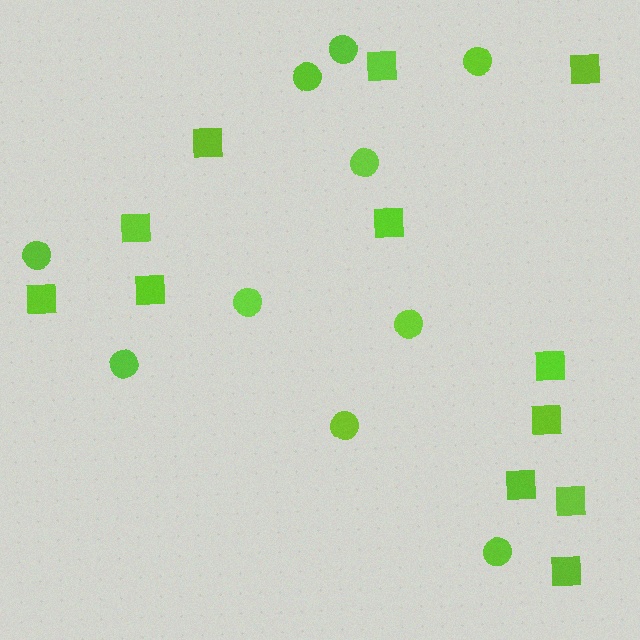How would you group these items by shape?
There are 2 groups: one group of circles (10) and one group of squares (12).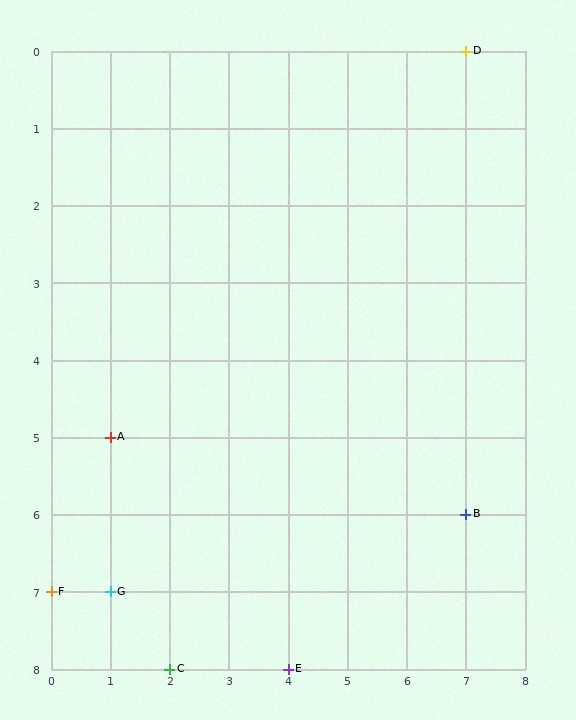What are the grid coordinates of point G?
Point G is at grid coordinates (1, 7).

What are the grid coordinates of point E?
Point E is at grid coordinates (4, 8).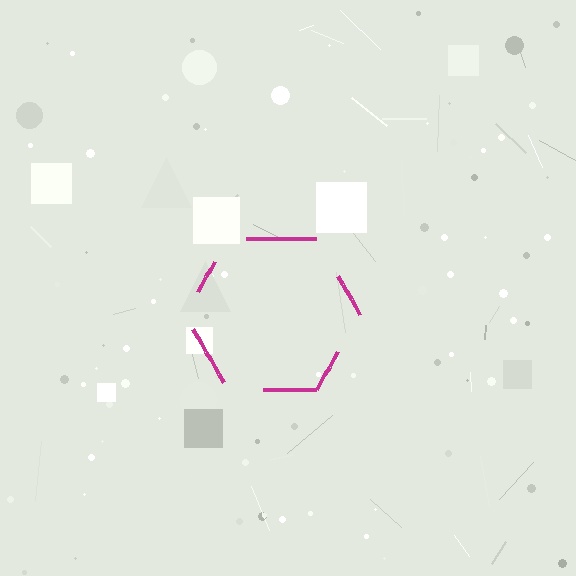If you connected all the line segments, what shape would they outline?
They would outline a hexagon.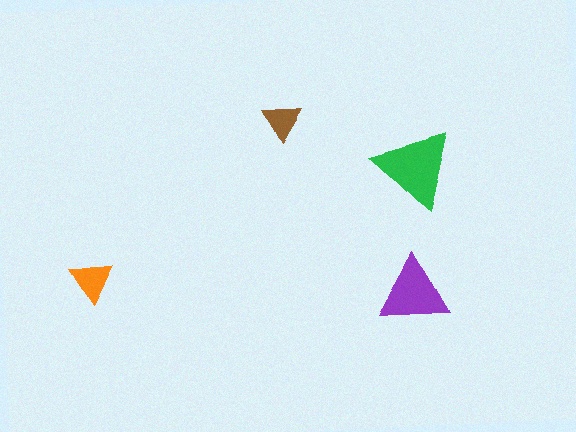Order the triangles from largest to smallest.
the green one, the purple one, the orange one, the brown one.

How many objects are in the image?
There are 4 objects in the image.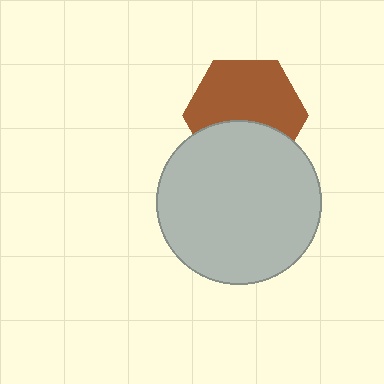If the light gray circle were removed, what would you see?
You would see the complete brown hexagon.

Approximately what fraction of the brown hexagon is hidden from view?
Roughly 37% of the brown hexagon is hidden behind the light gray circle.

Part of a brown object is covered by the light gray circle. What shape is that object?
It is a hexagon.